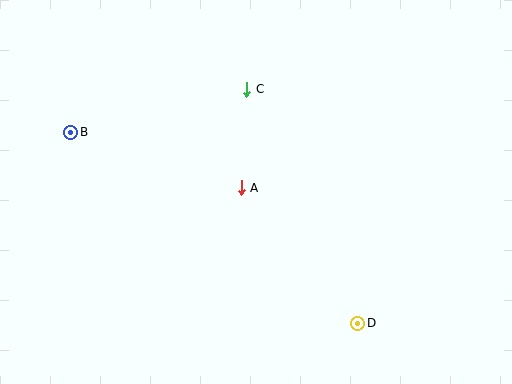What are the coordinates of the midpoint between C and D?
The midpoint between C and D is at (302, 206).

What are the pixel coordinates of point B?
Point B is at (71, 132).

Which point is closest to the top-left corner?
Point B is closest to the top-left corner.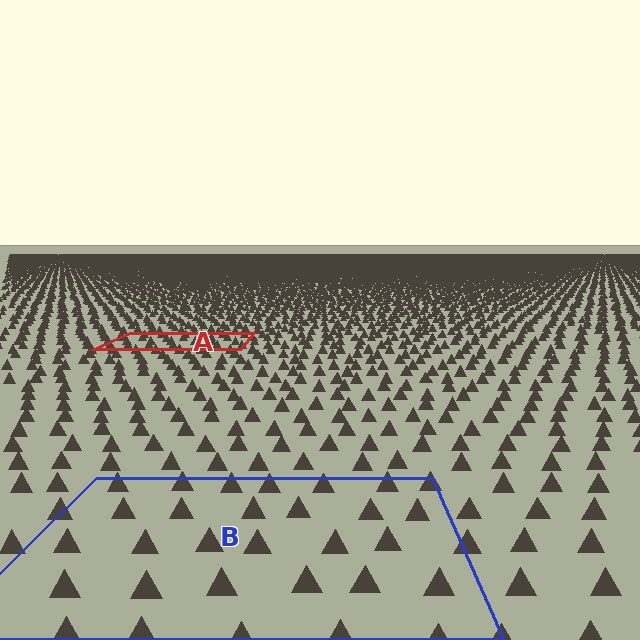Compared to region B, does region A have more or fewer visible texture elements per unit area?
Region A has more texture elements per unit area — they are packed more densely because it is farther away.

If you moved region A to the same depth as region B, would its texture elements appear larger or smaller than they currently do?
They would appear larger. At a closer depth, the same texture elements are projected at a bigger on-screen size.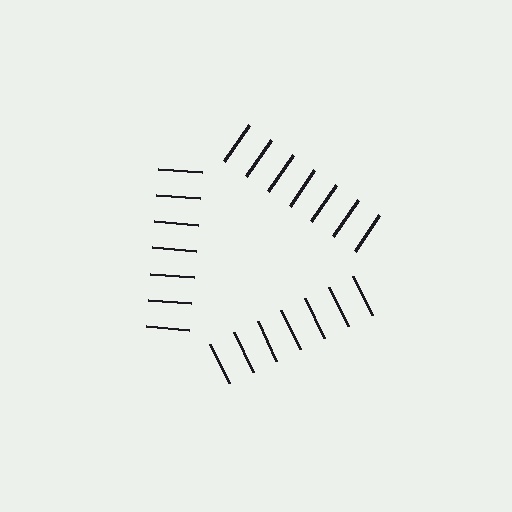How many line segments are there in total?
21 — 7 along each of the 3 edges.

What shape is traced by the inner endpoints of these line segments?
An illusory triangle — the line segments terminate on its edges but no continuous stroke is drawn.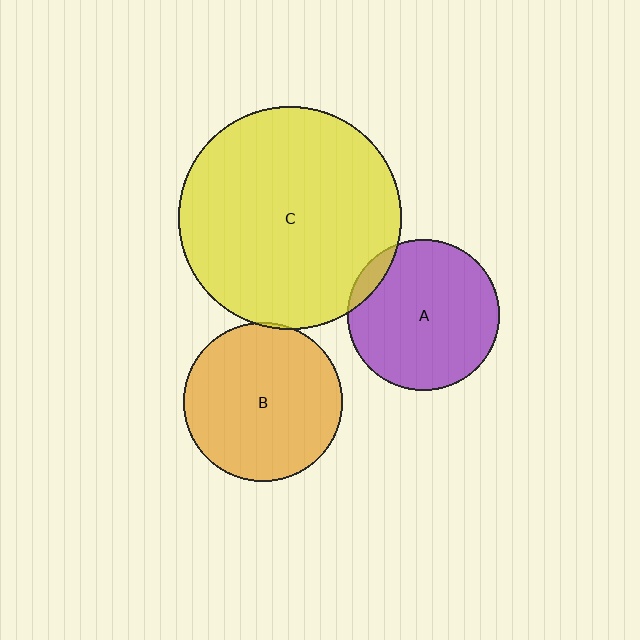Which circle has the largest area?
Circle C (yellow).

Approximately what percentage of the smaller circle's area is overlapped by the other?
Approximately 5%.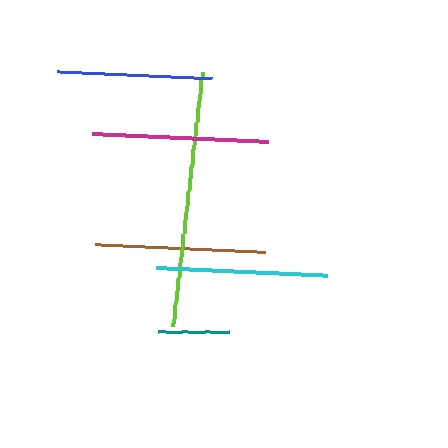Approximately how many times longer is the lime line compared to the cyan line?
The lime line is approximately 1.5 times the length of the cyan line.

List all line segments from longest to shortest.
From longest to shortest: lime, magenta, cyan, brown, blue, teal.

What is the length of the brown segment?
The brown segment is approximately 170 pixels long.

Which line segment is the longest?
The lime line is the longest at approximately 256 pixels.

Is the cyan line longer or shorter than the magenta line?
The magenta line is longer than the cyan line.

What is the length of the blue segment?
The blue segment is approximately 155 pixels long.